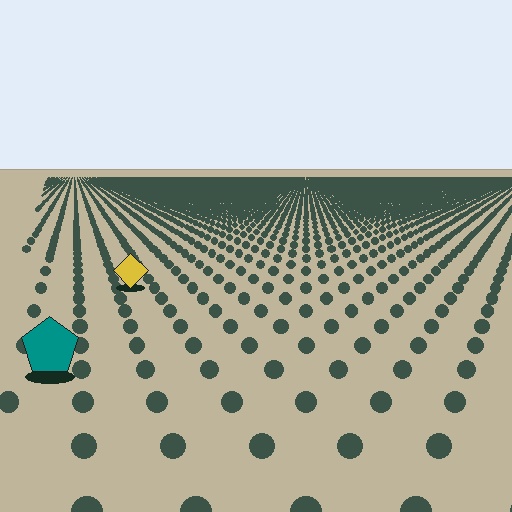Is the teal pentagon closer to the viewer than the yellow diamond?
Yes. The teal pentagon is closer — you can tell from the texture gradient: the ground texture is coarser near it.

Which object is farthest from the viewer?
The yellow diamond is farthest from the viewer. It appears smaller and the ground texture around it is denser.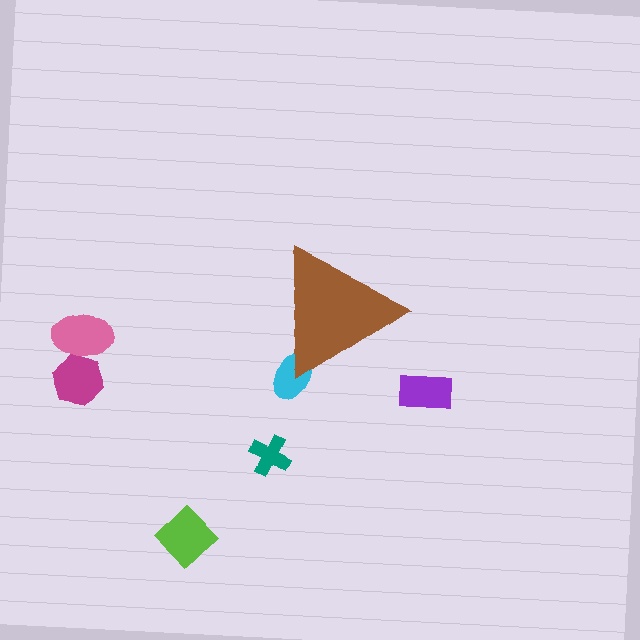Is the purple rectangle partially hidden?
No, the purple rectangle is fully visible.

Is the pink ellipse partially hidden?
No, the pink ellipse is fully visible.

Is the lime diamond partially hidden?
No, the lime diamond is fully visible.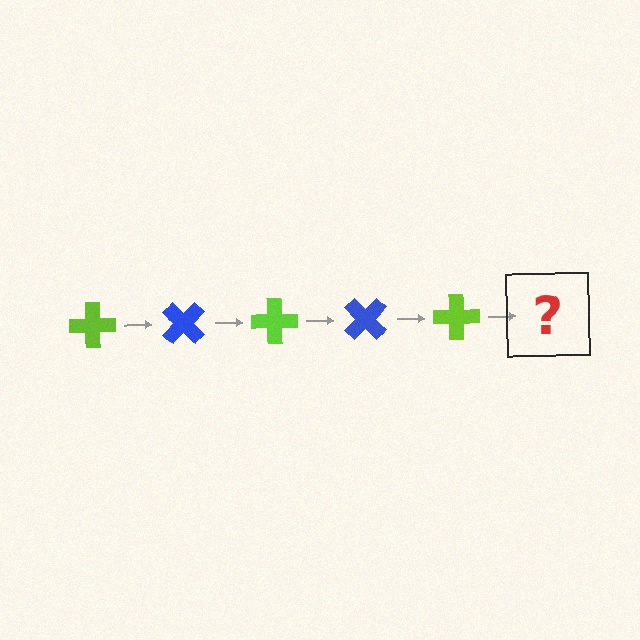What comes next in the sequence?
The next element should be a blue cross, rotated 225 degrees from the start.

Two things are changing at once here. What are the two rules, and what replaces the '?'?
The two rules are that it rotates 45 degrees each step and the color cycles through lime and blue. The '?' should be a blue cross, rotated 225 degrees from the start.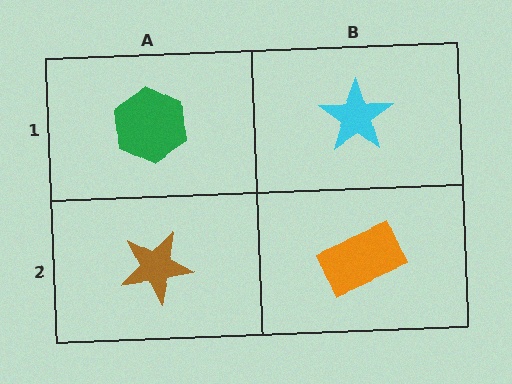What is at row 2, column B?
An orange rectangle.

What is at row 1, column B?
A cyan star.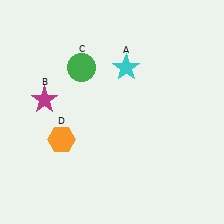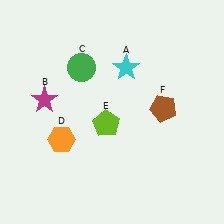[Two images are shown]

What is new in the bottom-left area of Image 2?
A lime pentagon (E) was added in the bottom-left area of Image 2.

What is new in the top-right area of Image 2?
A brown pentagon (F) was added in the top-right area of Image 2.